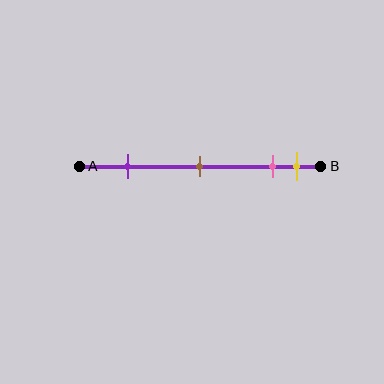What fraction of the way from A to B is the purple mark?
The purple mark is approximately 20% (0.2) of the way from A to B.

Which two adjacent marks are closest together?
The pink and yellow marks are the closest adjacent pair.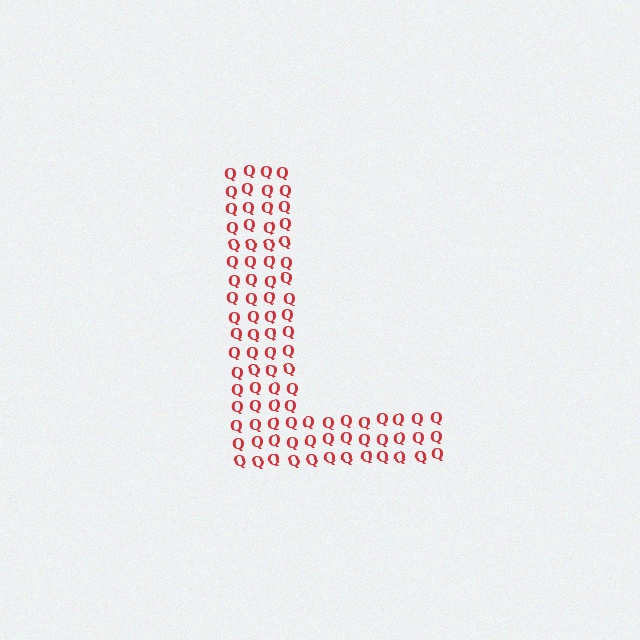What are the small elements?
The small elements are letter Q's.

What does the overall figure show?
The overall figure shows the letter L.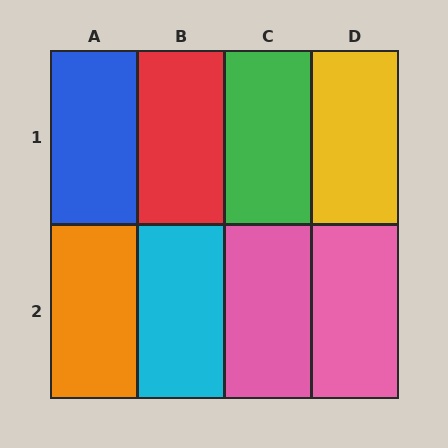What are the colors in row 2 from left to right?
Orange, cyan, pink, pink.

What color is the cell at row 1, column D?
Yellow.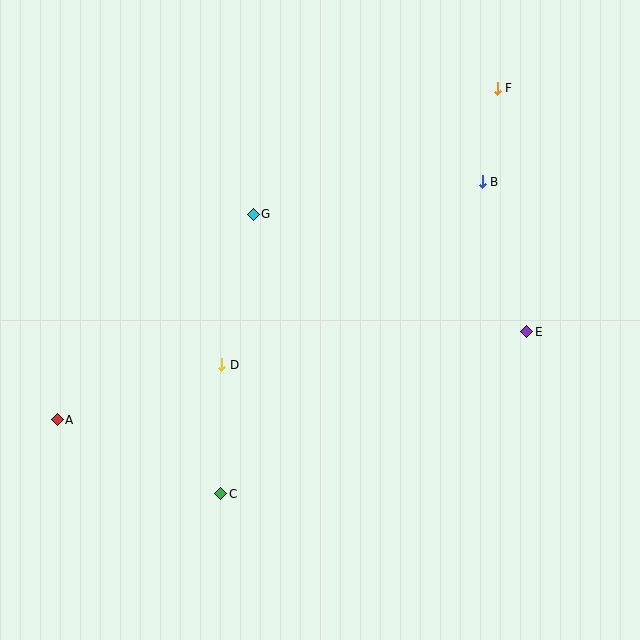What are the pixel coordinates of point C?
Point C is at (221, 494).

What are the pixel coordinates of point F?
Point F is at (497, 88).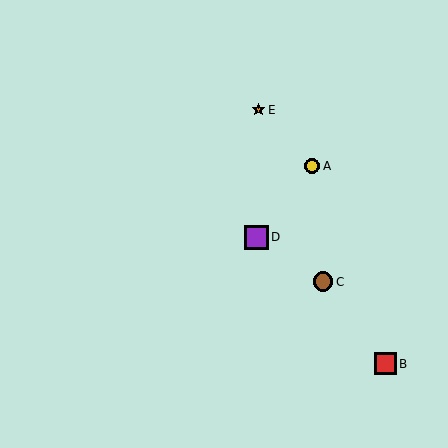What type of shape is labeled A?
Shape A is a yellow circle.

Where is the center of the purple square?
The center of the purple square is at (256, 237).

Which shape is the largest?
The purple square (labeled D) is the largest.